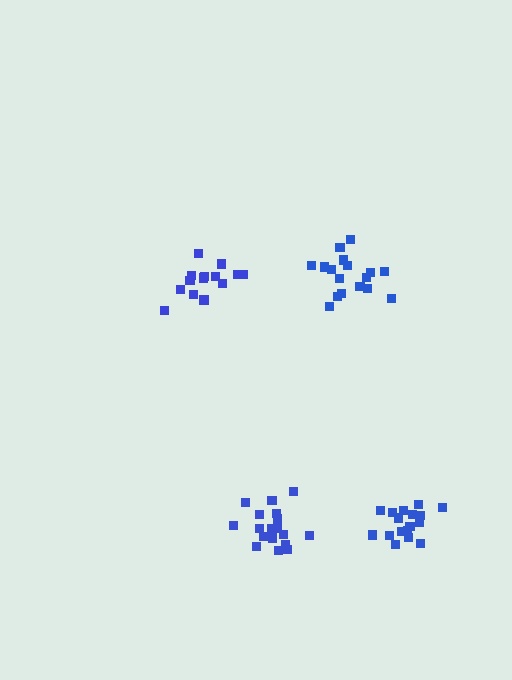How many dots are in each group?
Group 1: 19 dots, Group 2: 14 dots, Group 3: 17 dots, Group 4: 17 dots (67 total).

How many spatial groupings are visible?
There are 4 spatial groupings.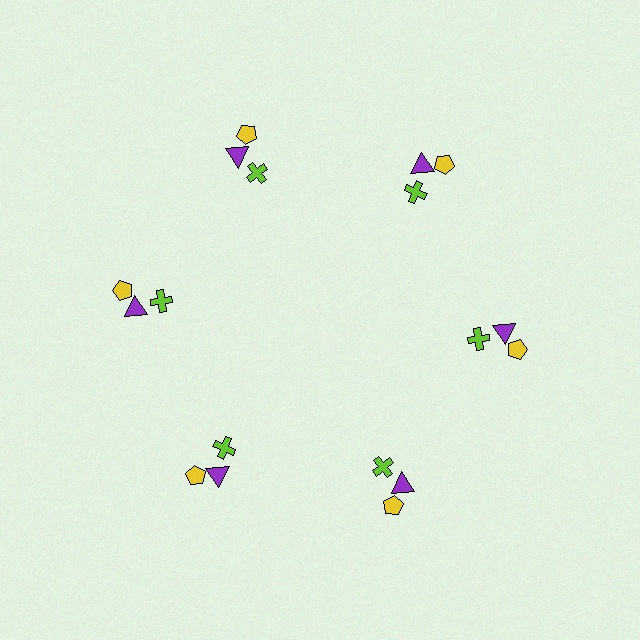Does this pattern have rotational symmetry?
Yes, this pattern has 6-fold rotational symmetry. It looks the same after rotating 60 degrees around the center.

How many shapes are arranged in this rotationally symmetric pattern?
There are 18 shapes, arranged in 6 groups of 3.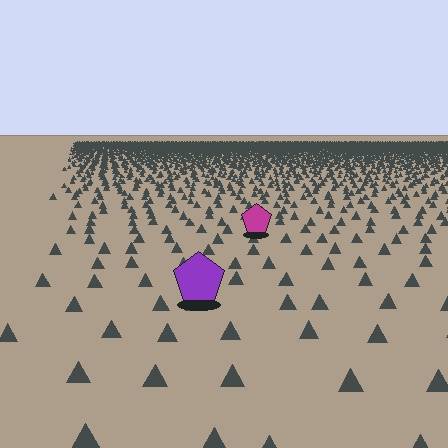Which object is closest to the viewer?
The purple pentagon is closest. The texture marks near it are larger and more spread out.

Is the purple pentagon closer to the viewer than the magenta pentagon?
Yes. The purple pentagon is closer — you can tell from the texture gradient: the ground texture is coarser near it.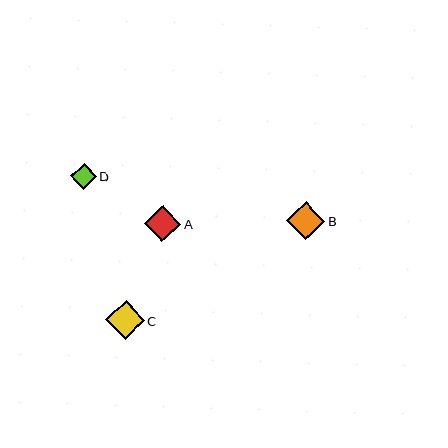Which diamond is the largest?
Diamond C is the largest with a size of approximately 39 pixels.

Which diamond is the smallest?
Diamond D is the smallest with a size of approximately 26 pixels.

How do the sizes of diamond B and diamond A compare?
Diamond B and diamond A are approximately the same size.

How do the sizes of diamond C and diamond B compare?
Diamond C and diamond B are approximately the same size.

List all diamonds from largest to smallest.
From largest to smallest: C, B, A, D.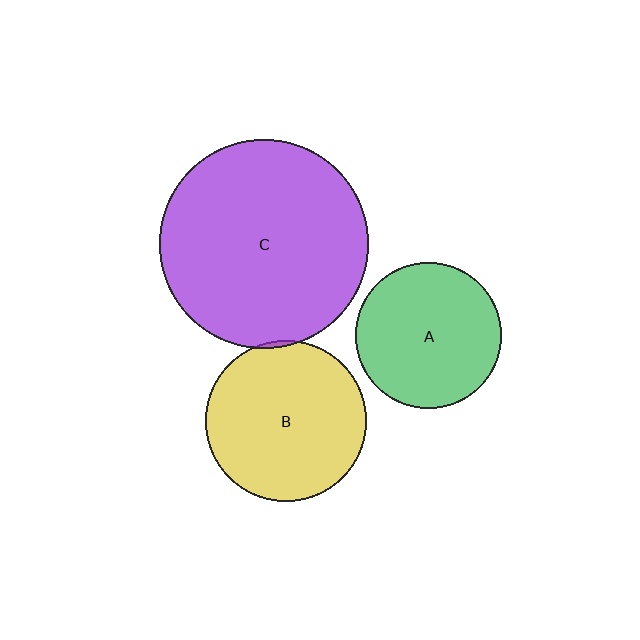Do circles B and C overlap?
Yes.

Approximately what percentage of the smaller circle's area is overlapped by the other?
Approximately 5%.